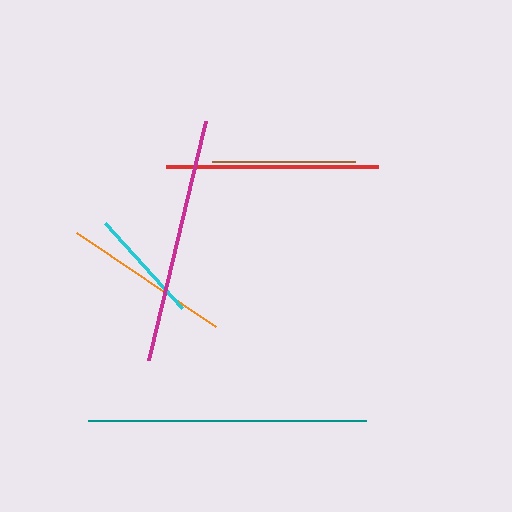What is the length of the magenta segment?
The magenta segment is approximately 247 pixels long.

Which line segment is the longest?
The teal line is the longest at approximately 278 pixels.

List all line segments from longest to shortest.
From longest to shortest: teal, magenta, red, orange, brown, cyan.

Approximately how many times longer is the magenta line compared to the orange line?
The magenta line is approximately 1.5 times the length of the orange line.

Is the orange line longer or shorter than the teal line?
The teal line is longer than the orange line.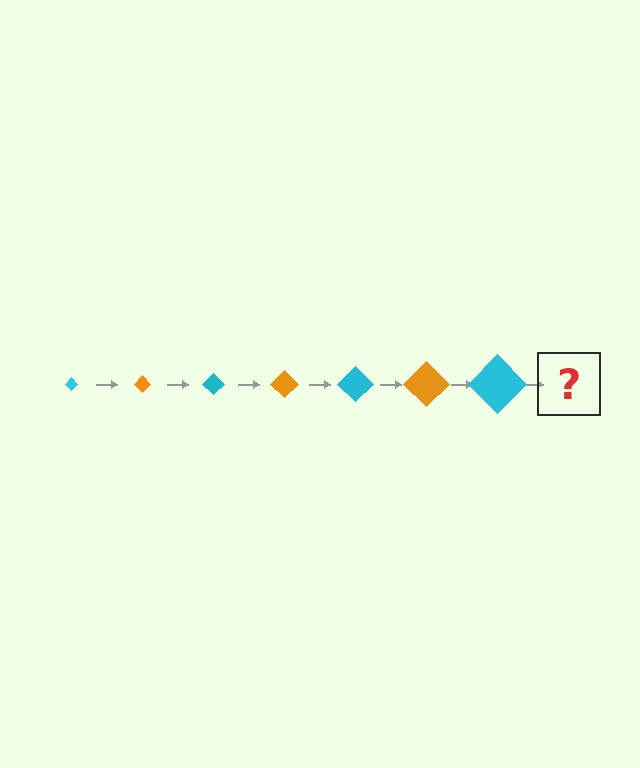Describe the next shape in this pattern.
It should be an orange diamond, larger than the previous one.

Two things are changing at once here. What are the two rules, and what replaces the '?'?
The two rules are that the diamond grows larger each step and the color cycles through cyan and orange. The '?' should be an orange diamond, larger than the previous one.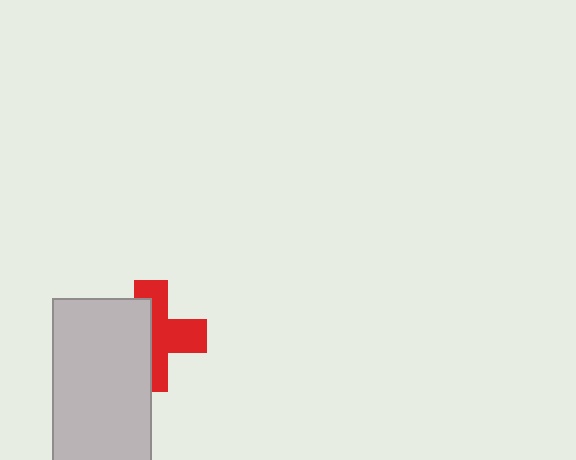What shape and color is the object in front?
The object in front is a light gray rectangle.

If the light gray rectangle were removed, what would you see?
You would see the complete red cross.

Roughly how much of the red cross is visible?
About half of it is visible (roughly 54%).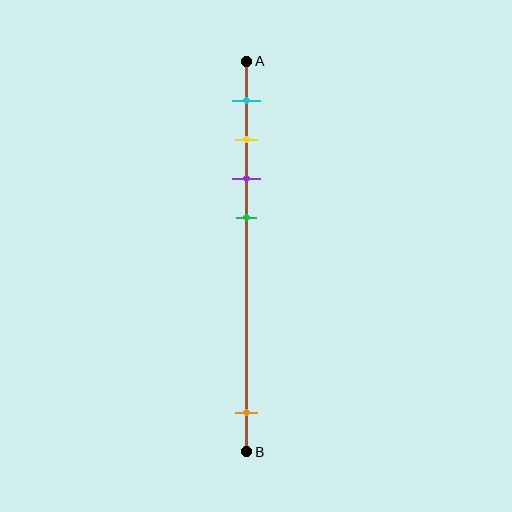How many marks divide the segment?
There are 5 marks dividing the segment.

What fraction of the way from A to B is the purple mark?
The purple mark is approximately 30% (0.3) of the way from A to B.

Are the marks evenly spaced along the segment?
No, the marks are not evenly spaced.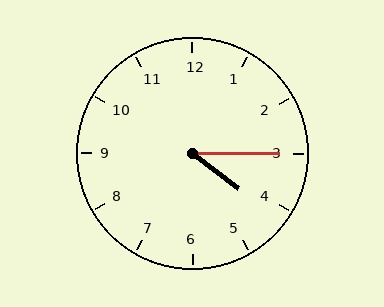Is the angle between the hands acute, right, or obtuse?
It is acute.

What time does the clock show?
4:15.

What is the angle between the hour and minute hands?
Approximately 38 degrees.